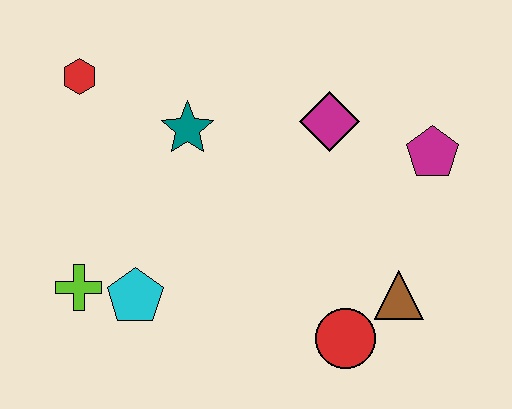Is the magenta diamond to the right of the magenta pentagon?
No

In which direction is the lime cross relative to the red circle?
The lime cross is to the left of the red circle.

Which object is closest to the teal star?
The red hexagon is closest to the teal star.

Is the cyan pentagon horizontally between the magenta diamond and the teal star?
No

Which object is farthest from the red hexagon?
The brown triangle is farthest from the red hexagon.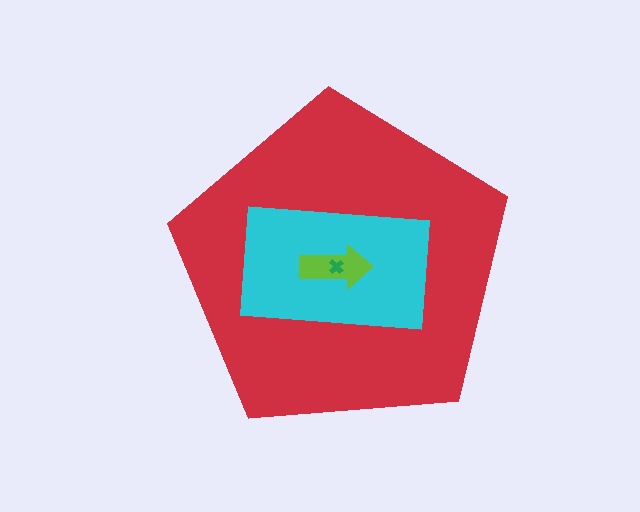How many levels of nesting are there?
4.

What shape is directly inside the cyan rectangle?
The lime arrow.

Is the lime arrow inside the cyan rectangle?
Yes.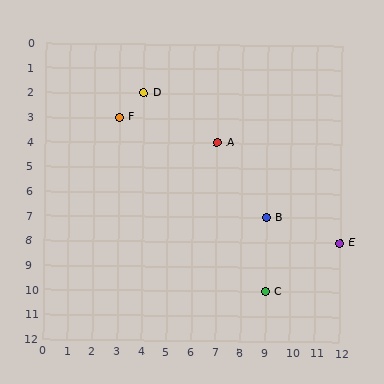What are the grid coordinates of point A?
Point A is at grid coordinates (7, 4).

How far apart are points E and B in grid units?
Points E and B are 3 columns and 1 row apart (about 3.2 grid units diagonally).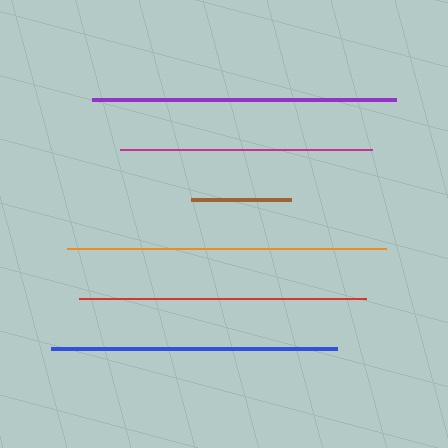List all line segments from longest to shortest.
From longest to shortest: orange, purple, red, blue, magenta, brown.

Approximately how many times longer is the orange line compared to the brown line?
The orange line is approximately 3.2 times the length of the brown line.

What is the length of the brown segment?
The brown segment is approximately 99 pixels long.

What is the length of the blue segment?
The blue segment is approximately 286 pixels long.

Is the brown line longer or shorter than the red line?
The red line is longer than the brown line.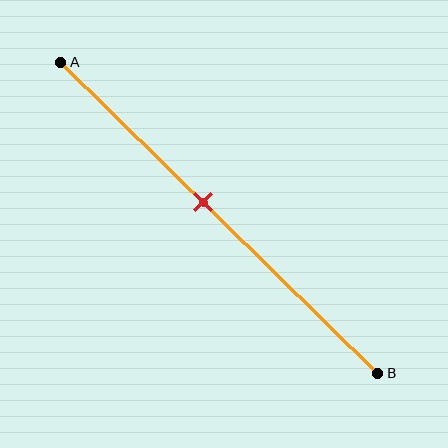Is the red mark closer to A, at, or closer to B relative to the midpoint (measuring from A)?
The red mark is closer to point A than the midpoint of segment AB.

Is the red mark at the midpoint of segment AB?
No, the mark is at about 45% from A, not at the 50% midpoint.